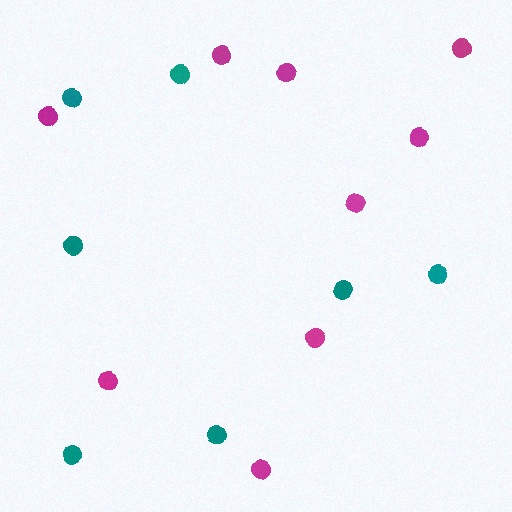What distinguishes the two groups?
There are 2 groups: one group of teal circles (7) and one group of magenta circles (9).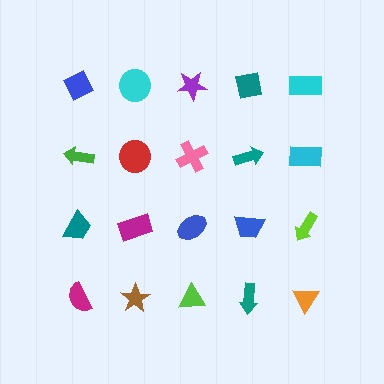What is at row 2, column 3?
A pink cross.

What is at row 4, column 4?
A teal arrow.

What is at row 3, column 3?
A blue ellipse.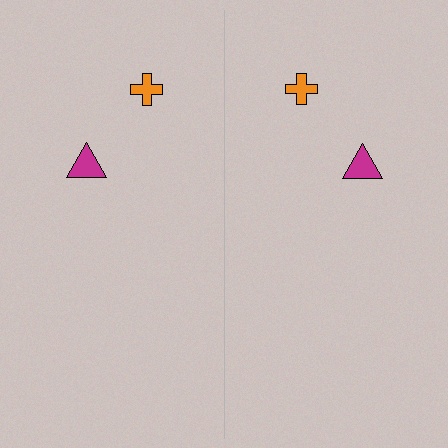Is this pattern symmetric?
Yes, this pattern has bilateral (reflection) symmetry.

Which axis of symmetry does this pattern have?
The pattern has a vertical axis of symmetry running through the center of the image.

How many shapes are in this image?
There are 4 shapes in this image.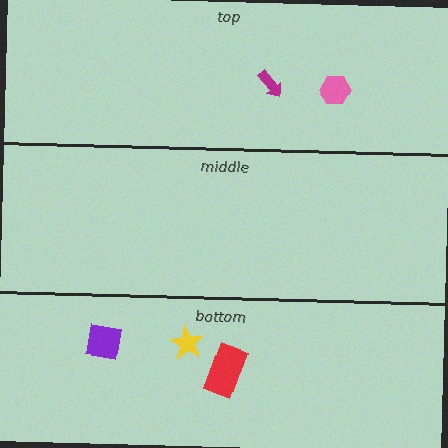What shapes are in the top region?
The pink hexagon, the magenta arrow.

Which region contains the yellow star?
The bottom region.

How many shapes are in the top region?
2.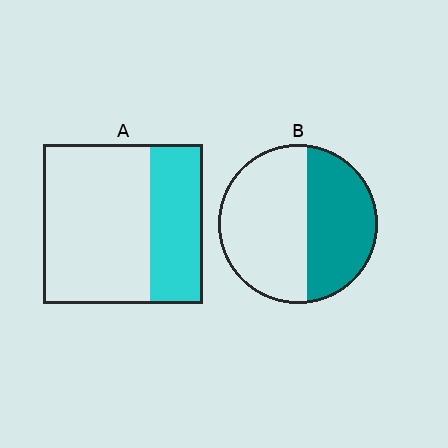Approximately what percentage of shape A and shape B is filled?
A is approximately 35% and B is approximately 45%.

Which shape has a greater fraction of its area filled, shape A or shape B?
Shape B.